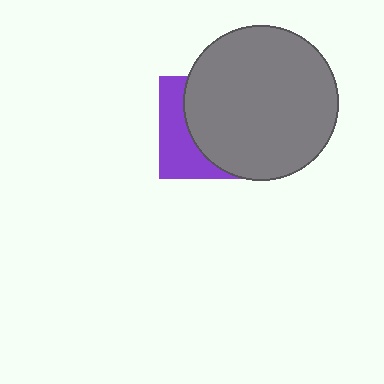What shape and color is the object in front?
The object in front is a gray circle.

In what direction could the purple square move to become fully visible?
The purple square could move left. That would shift it out from behind the gray circle entirely.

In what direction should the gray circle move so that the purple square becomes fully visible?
The gray circle should move right. That is the shortest direction to clear the overlap and leave the purple square fully visible.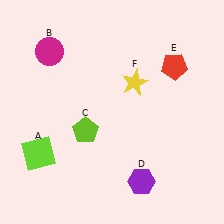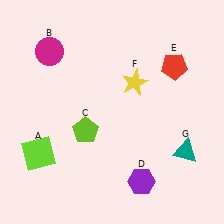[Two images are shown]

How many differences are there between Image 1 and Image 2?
There is 1 difference between the two images.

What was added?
A teal triangle (G) was added in Image 2.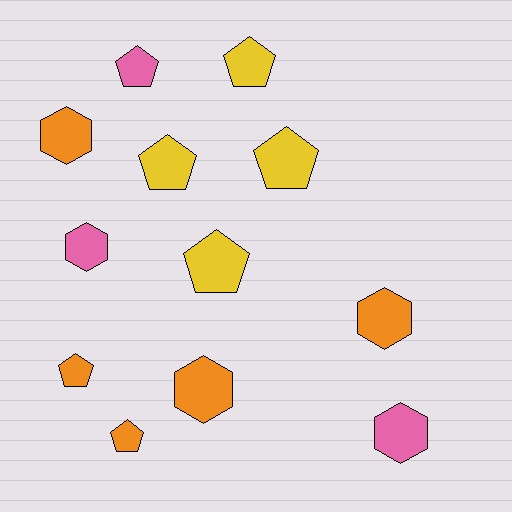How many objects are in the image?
There are 12 objects.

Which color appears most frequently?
Orange, with 5 objects.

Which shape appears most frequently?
Pentagon, with 7 objects.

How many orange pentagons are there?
There are 2 orange pentagons.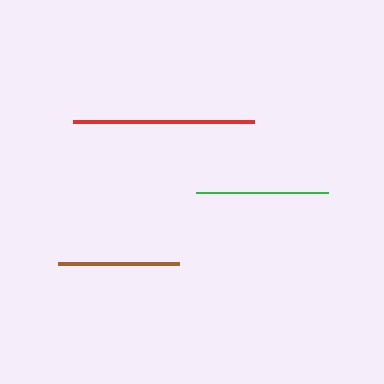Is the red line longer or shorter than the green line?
The red line is longer than the green line.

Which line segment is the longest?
The red line is the longest at approximately 181 pixels.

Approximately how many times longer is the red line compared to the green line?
The red line is approximately 1.4 times the length of the green line.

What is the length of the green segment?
The green segment is approximately 132 pixels long.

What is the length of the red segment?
The red segment is approximately 181 pixels long.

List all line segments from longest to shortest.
From longest to shortest: red, green, brown.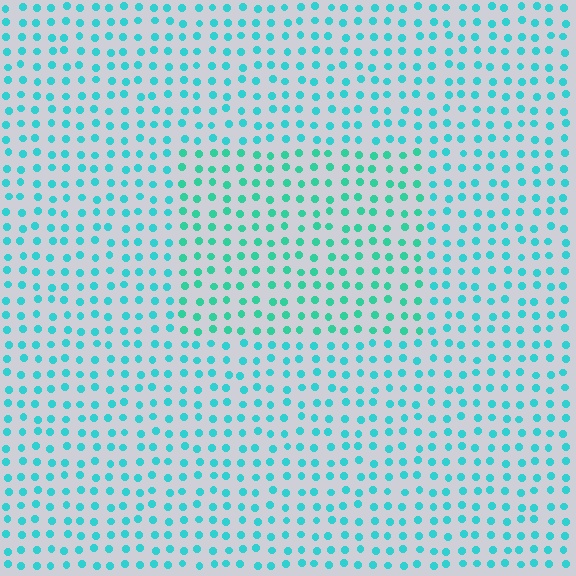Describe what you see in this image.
The image is filled with small cyan elements in a uniform arrangement. A rectangle-shaped region is visible where the elements are tinted to a slightly different hue, forming a subtle color boundary.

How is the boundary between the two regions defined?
The boundary is defined purely by a slight shift in hue (about 20 degrees). Spacing, size, and orientation are identical on both sides.